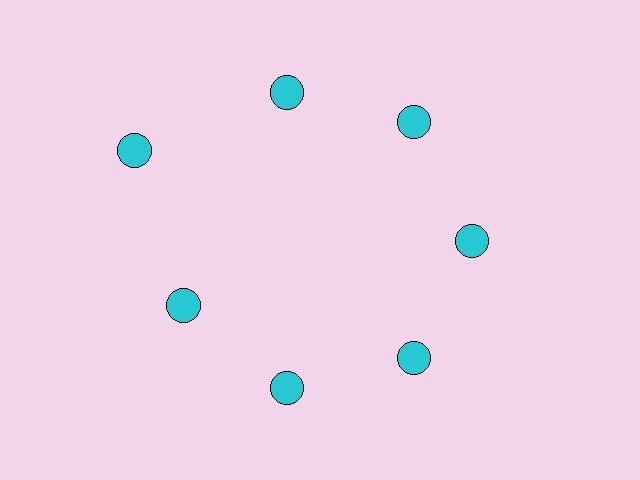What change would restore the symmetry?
The symmetry would be restored by moving it inward, back onto the ring so that all 7 circles sit at equal angles and equal distance from the center.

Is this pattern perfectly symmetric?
No. The 7 cyan circles are arranged in a ring, but one element near the 10 o'clock position is pushed outward from the center, breaking the 7-fold rotational symmetry.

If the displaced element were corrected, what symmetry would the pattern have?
It would have 7-fold rotational symmetry — the pattern would map onto itself every 51 degrees.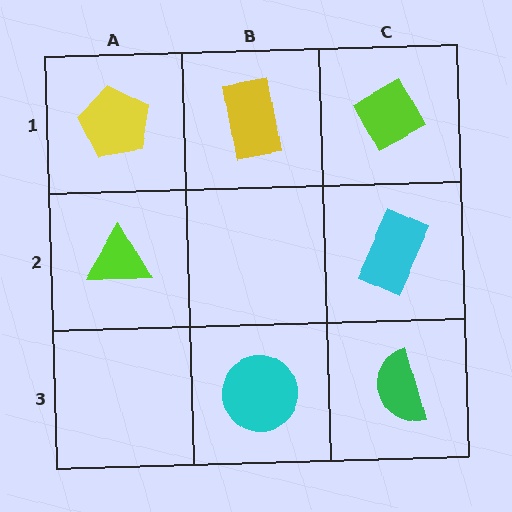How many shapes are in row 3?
2 shapes.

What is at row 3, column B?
A cyan circle.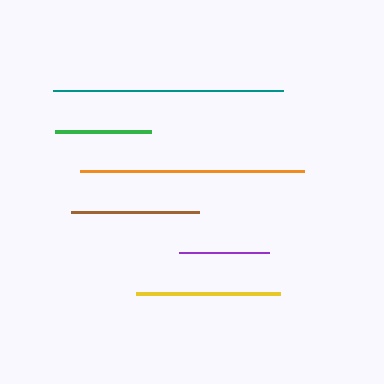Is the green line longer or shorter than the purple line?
The green line is longer than the purple line.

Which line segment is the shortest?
The purple line is the shortest at approximately 90 pixels.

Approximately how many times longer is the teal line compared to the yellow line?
The teal line is approximately 1.6 times the length of the yellow line.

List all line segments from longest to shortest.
From longest to shortest: teal, orange, yellow, brown, green, purple.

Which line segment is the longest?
The teal line is the longest at approximately 230 pixels.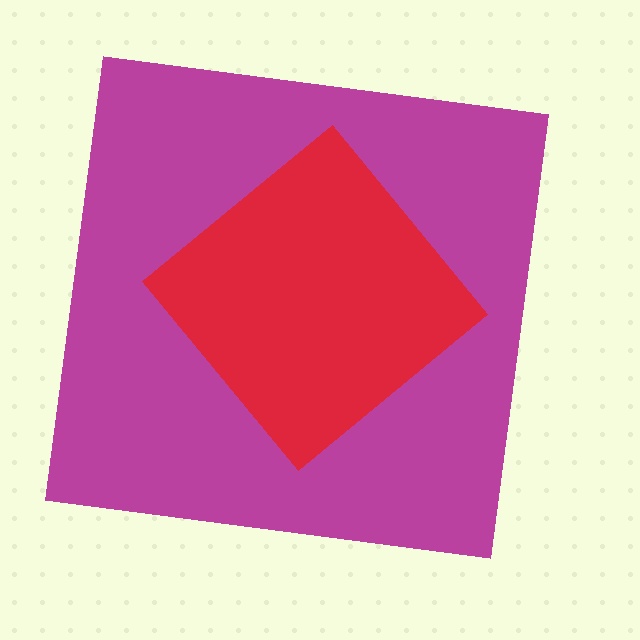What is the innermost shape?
The red diamond.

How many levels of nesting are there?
2.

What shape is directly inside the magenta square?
The red diamond.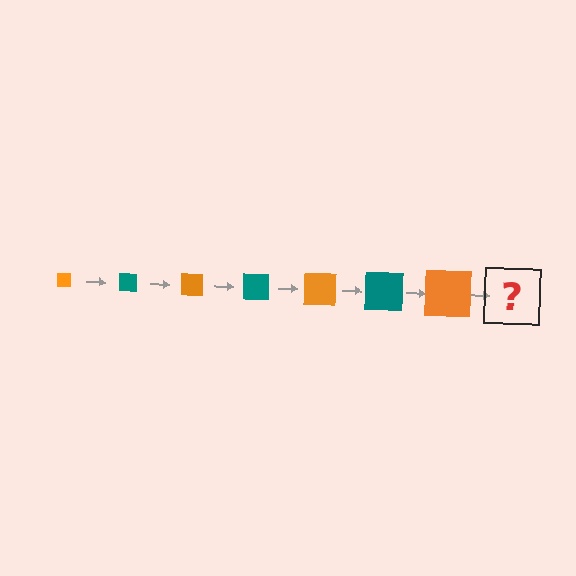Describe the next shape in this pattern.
It should be a teal square, larger than the previous one.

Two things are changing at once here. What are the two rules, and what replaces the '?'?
The two rules are that the square grows larger each step and the color cycles through orange and teal. The '?' should be a teal square, larger than the previous one.